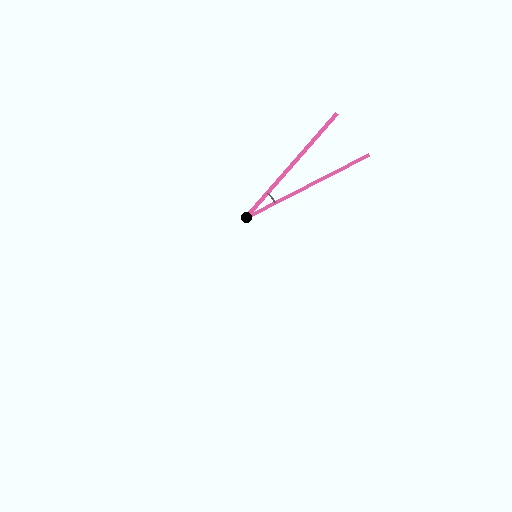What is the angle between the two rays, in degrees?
Approximately 22 degrees.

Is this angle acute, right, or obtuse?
It is acute.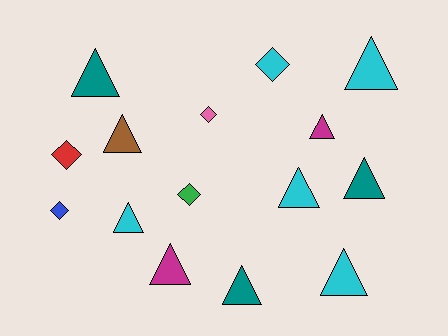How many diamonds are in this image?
There are 5 diamonds.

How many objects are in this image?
There are 15 objects.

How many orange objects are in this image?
There are no orange objects.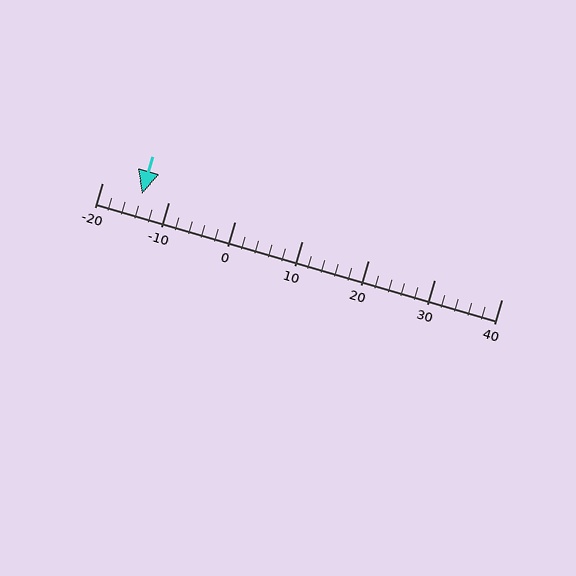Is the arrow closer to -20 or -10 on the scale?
The arrow is closer to -10.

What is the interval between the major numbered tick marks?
The major tick marks are spaced 10 units apart.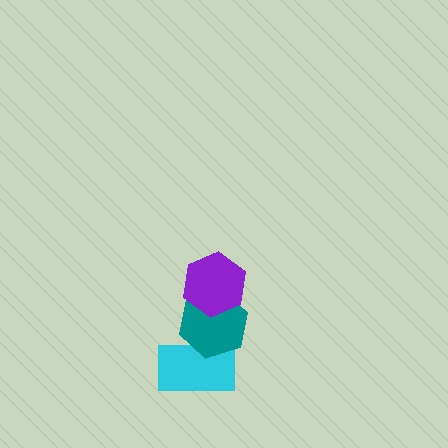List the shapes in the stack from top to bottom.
From top to bottom: the purple hexagon, the teal hexagon, the cyan rectangle.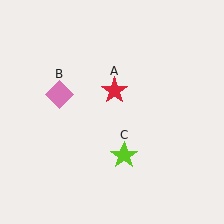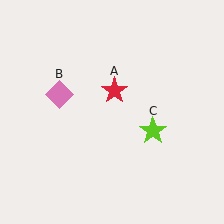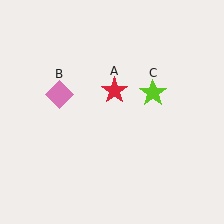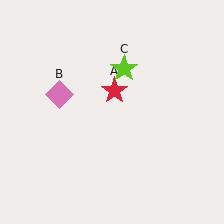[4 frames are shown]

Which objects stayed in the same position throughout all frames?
Red star (object A) and pink diamond (object B) remained stationary.